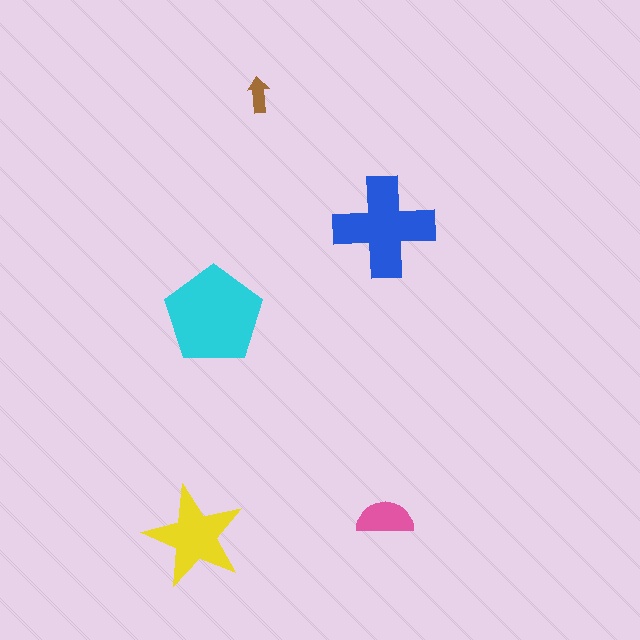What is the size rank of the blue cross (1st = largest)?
2nd.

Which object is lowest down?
The yellow star is bottommost.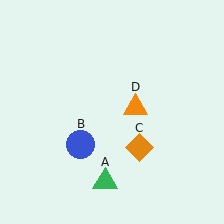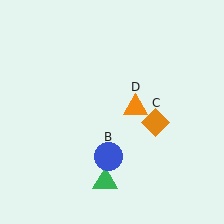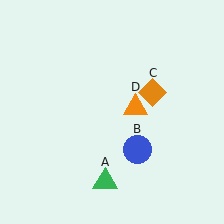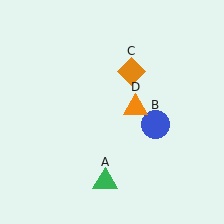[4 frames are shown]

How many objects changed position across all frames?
2 objects changed position: blue circle (object B), orange diamond (object C).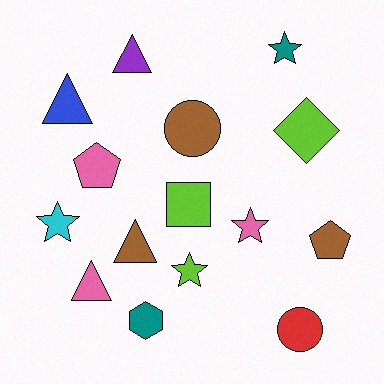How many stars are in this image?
There are 4 stars.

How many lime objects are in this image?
There are 3 lime objects.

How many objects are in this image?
There are 15 objects.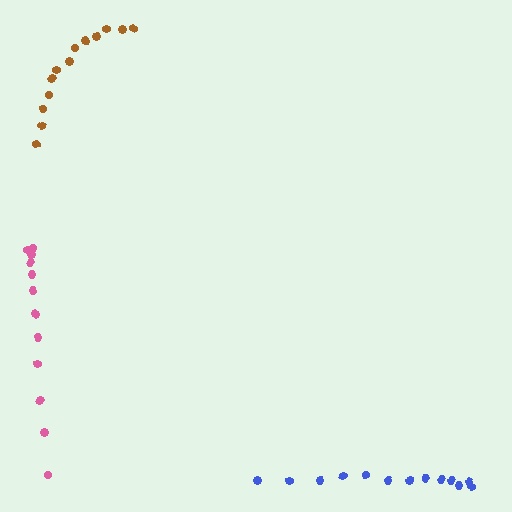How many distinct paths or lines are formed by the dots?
There are 3 distinct paths.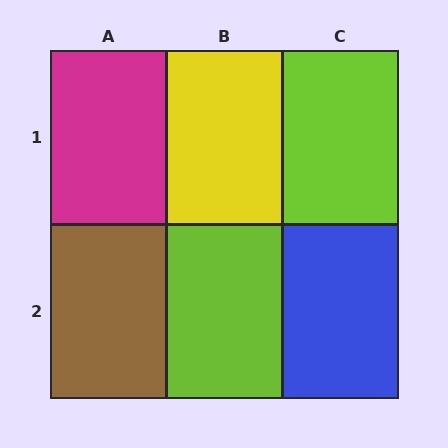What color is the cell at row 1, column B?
Yellow.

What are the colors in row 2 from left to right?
Brown, lime, blue.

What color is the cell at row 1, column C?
Lime.